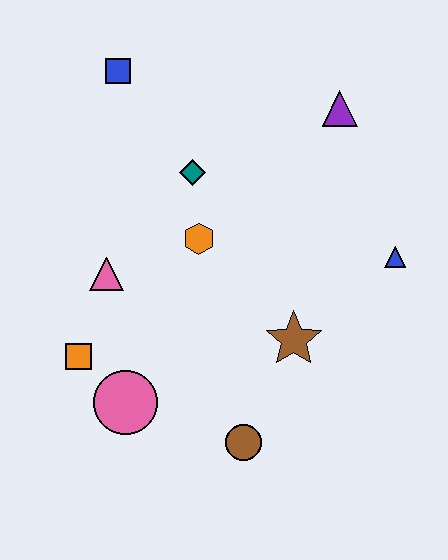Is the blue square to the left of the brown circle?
Yes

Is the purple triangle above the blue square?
No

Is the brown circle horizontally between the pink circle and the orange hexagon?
No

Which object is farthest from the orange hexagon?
The brown circle is farthest from the orange hexagon.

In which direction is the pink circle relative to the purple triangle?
The pink circle is below the purple triangle.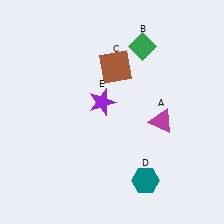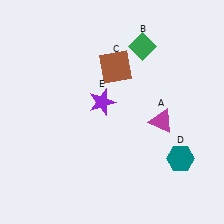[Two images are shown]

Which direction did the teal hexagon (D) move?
The teal hexagon (D) moved right.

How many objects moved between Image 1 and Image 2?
1 object moved between the two images.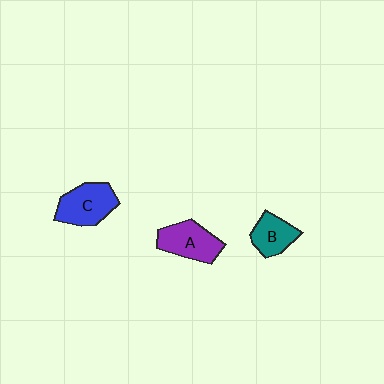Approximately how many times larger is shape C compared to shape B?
Approximately 1.4 times.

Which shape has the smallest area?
Shape B (teal).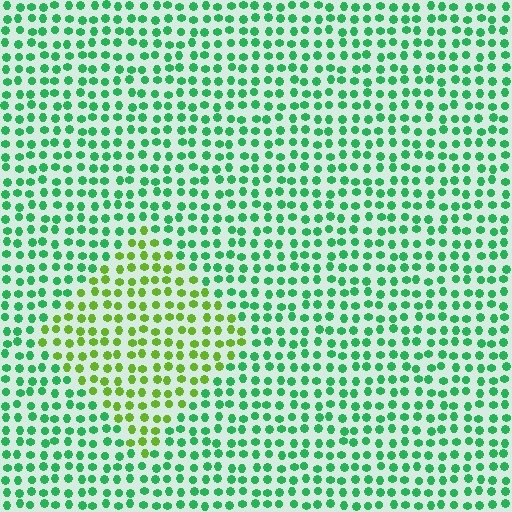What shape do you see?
I see a diamond.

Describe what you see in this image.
The image is filled with small green elements in a uniform arrangement. A diamond-shaped region is visible where the elements are tinted to a slightly different hue, forming a subtle color boundary.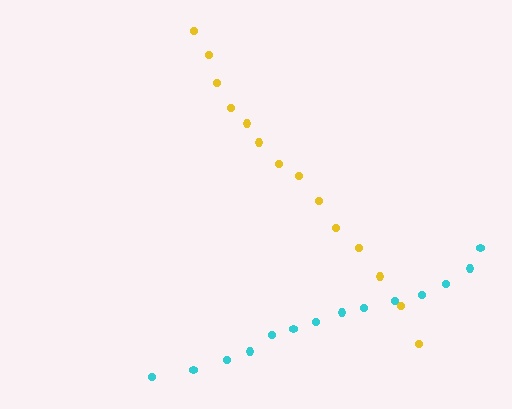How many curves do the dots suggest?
There are 2 distinct paths.